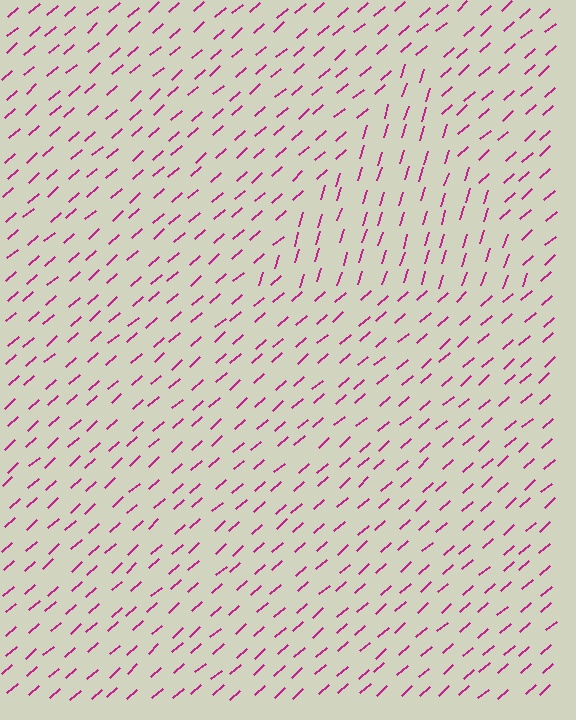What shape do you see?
I see a triangle.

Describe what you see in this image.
The image is filled with small magenta line segments. A triangle region in the image has lines oriented differently from the surrounding lines, creating a visible texture boundary.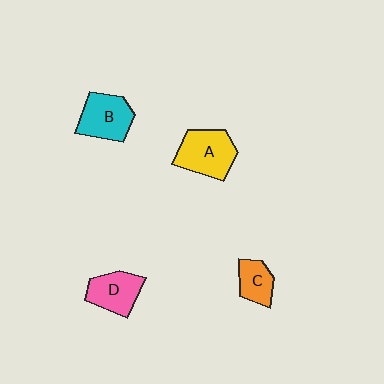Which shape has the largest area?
Shape A (yellow).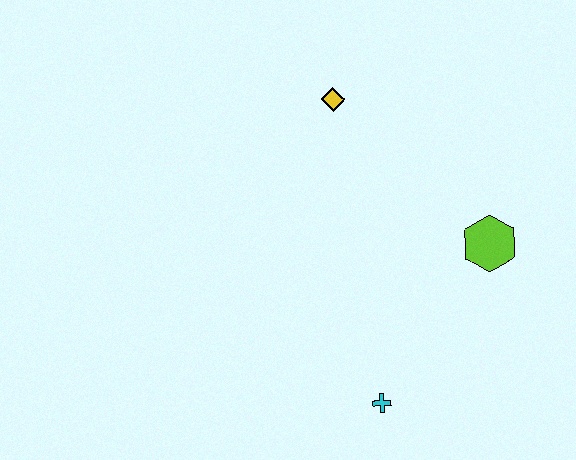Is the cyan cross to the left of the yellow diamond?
No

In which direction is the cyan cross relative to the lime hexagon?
The cyan cross is below the lime hexagon.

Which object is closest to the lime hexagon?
The cyan cross is closest to the lime hexagon.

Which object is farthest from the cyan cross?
The yellow diamond is farthest from the cyan cross.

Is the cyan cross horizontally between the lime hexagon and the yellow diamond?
Yes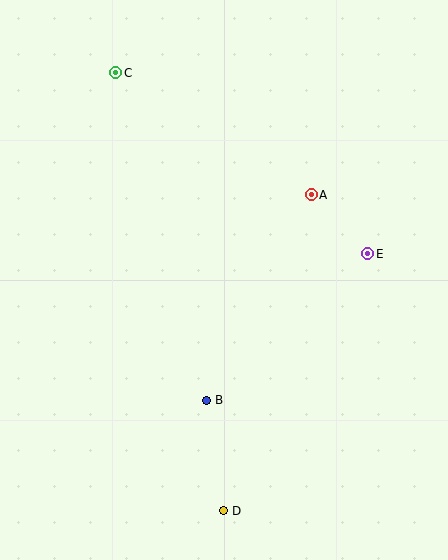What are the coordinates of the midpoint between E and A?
The midpoint between E and A is at (339, 224).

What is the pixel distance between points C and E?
The distance between C and E is 310 pixels.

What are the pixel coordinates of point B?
Point B is at (207, 400).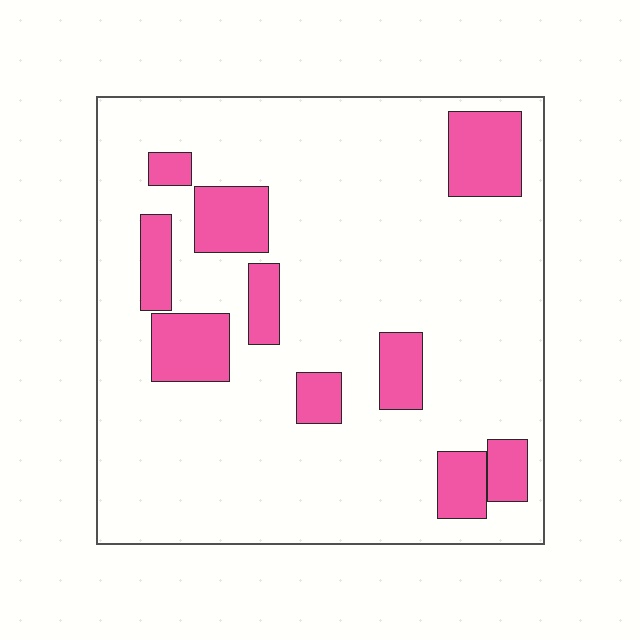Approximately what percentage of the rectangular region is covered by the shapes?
Approximately 20%.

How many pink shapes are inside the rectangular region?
10.